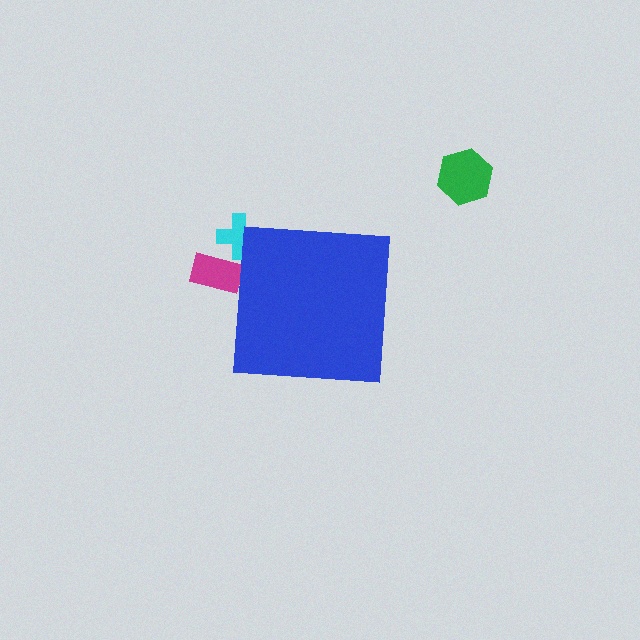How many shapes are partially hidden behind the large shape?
2 shapes are partially hidden.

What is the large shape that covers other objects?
A blue square.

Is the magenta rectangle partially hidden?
Yes, the magenta rectangle is partially hidden behind the blue square.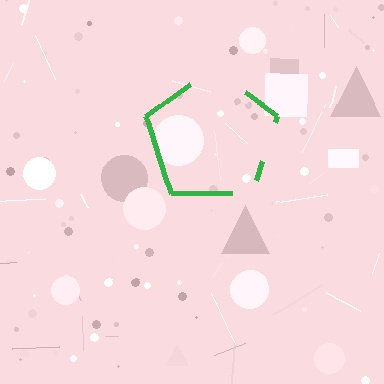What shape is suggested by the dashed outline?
The dashed outline suggests a pentagon.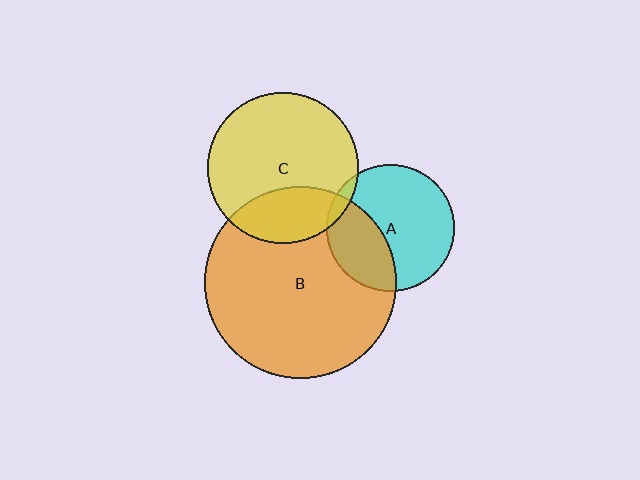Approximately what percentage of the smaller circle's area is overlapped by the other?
Approximately 25%.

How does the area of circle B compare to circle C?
Approximately 1.6 times.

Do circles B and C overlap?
Yes.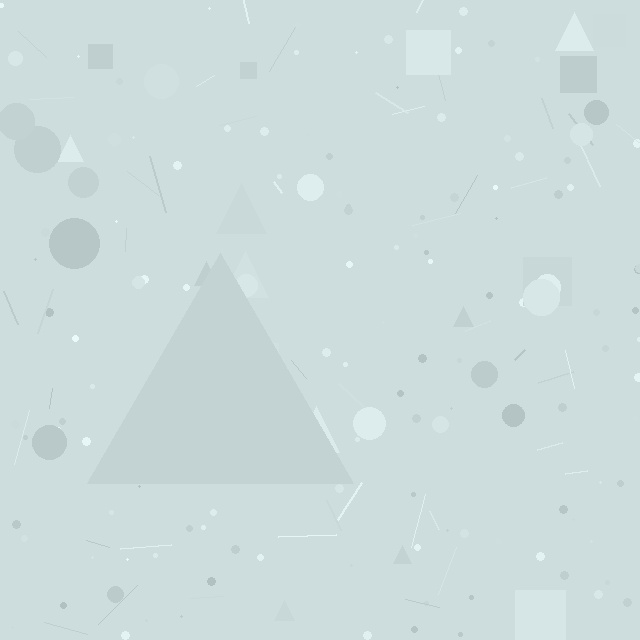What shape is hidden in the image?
A triangle is hidden in the image.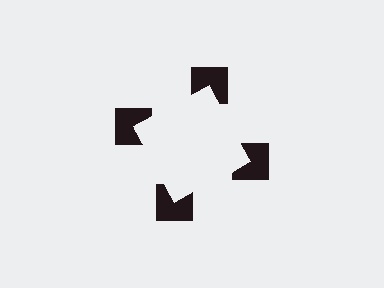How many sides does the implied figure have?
4 sides.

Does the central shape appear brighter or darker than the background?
It typically appears slightly brighter than the background, even though no actual brightness change is drawn.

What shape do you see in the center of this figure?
An illusory square — its edges are inferred from the aligned wedge cuts in the notched squares, not physically drawn.